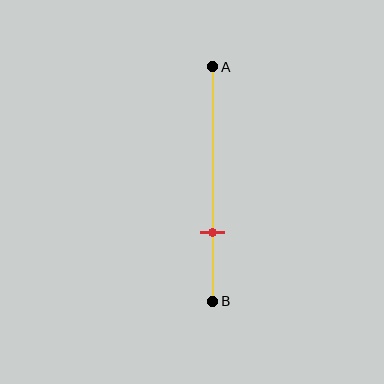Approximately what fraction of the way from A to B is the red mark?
The red mark is approximately 70% of the way from A to B.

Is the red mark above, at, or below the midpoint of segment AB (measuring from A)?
The red mark is below the midpoint of segment AB.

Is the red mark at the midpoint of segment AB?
No, the mark is at about 70% from A, not at the 50% midpoint.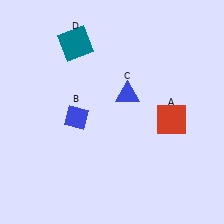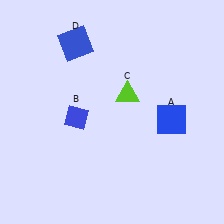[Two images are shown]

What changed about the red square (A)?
In Image 1, A is red. In Image 2, it changed to blue.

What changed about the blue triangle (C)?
In Image 1, C is blue. In Image 2, it changed to lime.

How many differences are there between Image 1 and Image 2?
There are 3 differences between the two images.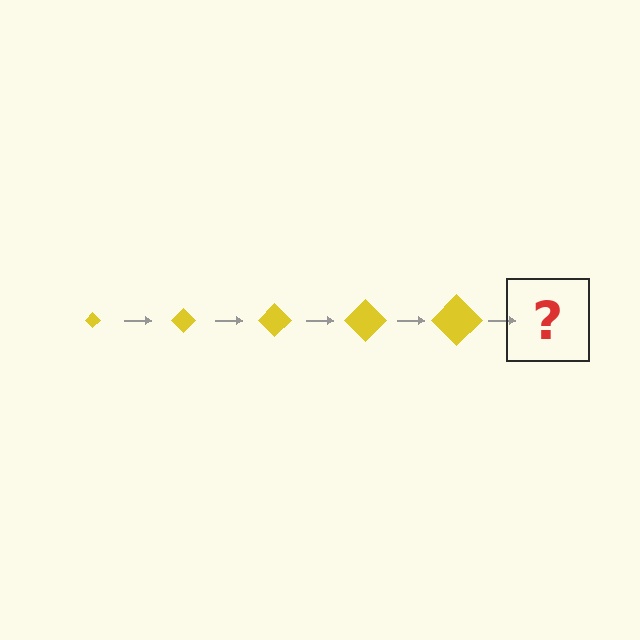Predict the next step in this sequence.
The next step is a yellow diamond, larger than the previous one.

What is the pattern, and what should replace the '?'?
The pattern is that the diamond gets progressively larger each step. The '?' should be a yellow diamond, larger than the previous one.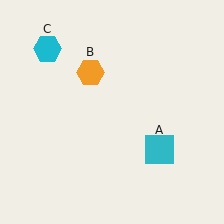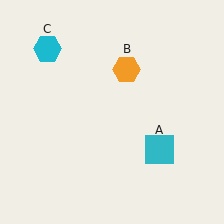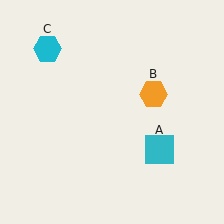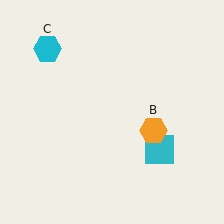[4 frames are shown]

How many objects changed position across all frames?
1 object changed position: orange hexagon (object B).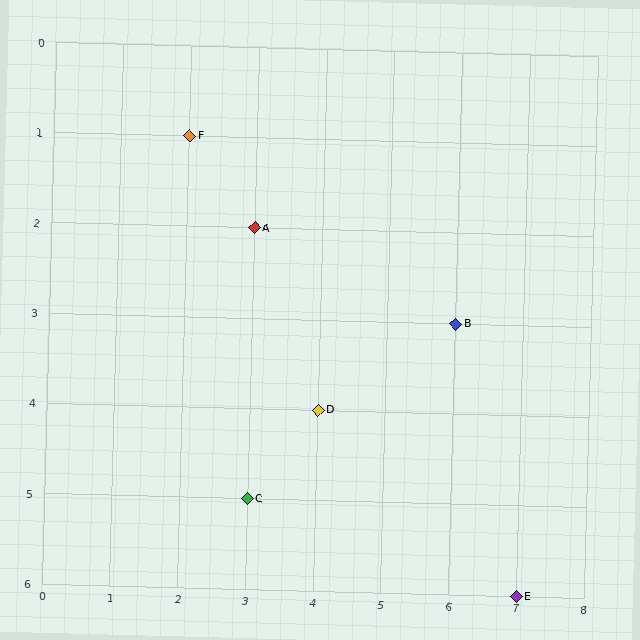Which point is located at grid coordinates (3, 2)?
Point A is at (3, 2).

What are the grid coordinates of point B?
Point B is at grid coordinates (6, 3).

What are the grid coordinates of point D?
Point D is at grid coordinates (4, 4).